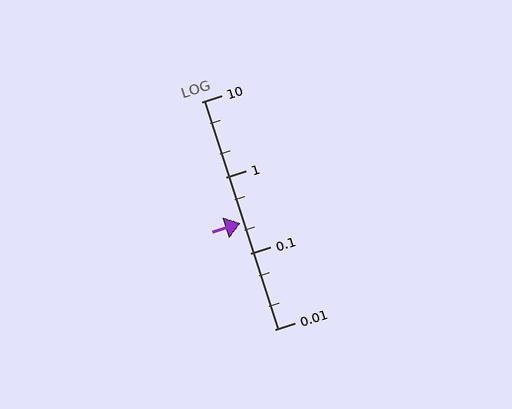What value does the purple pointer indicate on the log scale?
The pointer indicates approximately 0.25.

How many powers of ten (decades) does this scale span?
The scale spans 3 decades, from 0.01 to 10.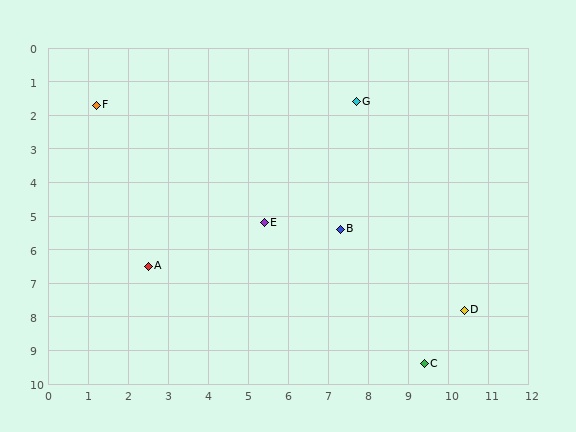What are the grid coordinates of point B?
Point B is at approximately (7.3, 5.4).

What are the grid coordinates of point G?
Point G is at approximately (7.7, 1.6).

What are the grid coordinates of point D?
Point D is at approximately (10.4, 7.8).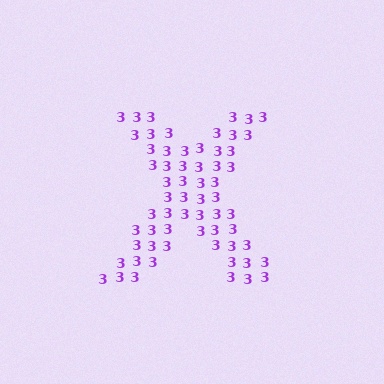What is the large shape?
The large shape is the letter X.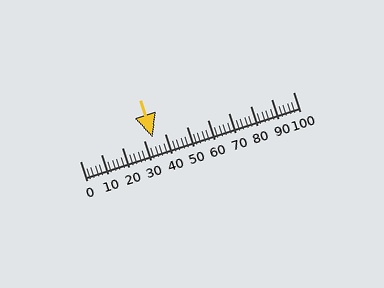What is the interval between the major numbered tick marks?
The major tick marks are spaced 10 units apart.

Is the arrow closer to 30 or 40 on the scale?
The arrow is closer to 30.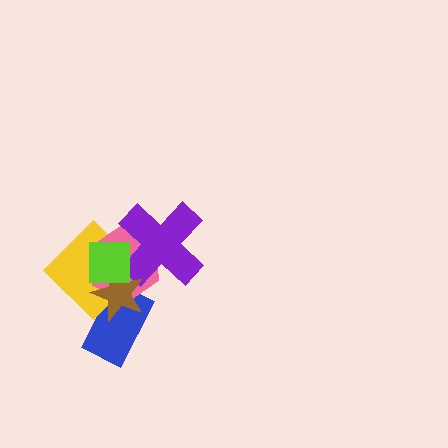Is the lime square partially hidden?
No, no other shape covers it.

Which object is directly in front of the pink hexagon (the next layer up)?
The purple cross is directly in front of the pink hexagon.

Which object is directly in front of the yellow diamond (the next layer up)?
The pink hexagon is directly in front of the yellow diamond.